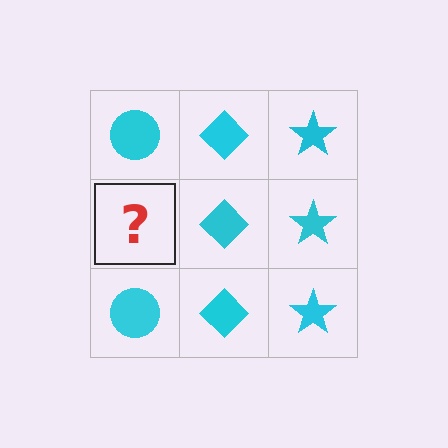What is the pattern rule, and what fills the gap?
The rule is that each column has a consistent shape. The gap should be filled with a cyan circle.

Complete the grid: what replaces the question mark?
The question mark should be replaced with a cyan circle.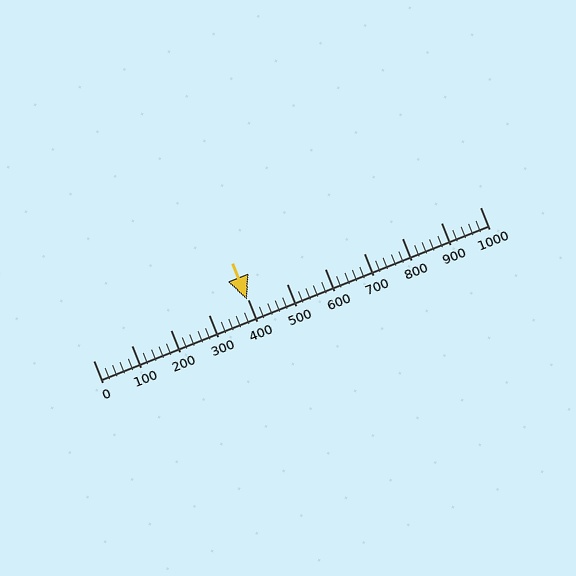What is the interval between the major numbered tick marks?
The major tick marks are spaced 100 units apart.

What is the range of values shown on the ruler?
The ruler shows values from 0 to 1000.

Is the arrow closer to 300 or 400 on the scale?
The arrow is closer to 400.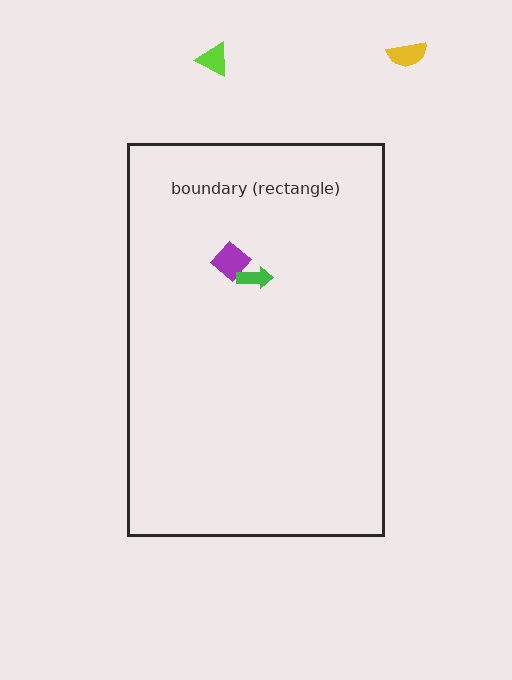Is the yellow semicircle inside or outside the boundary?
Outside.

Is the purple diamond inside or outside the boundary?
Inside.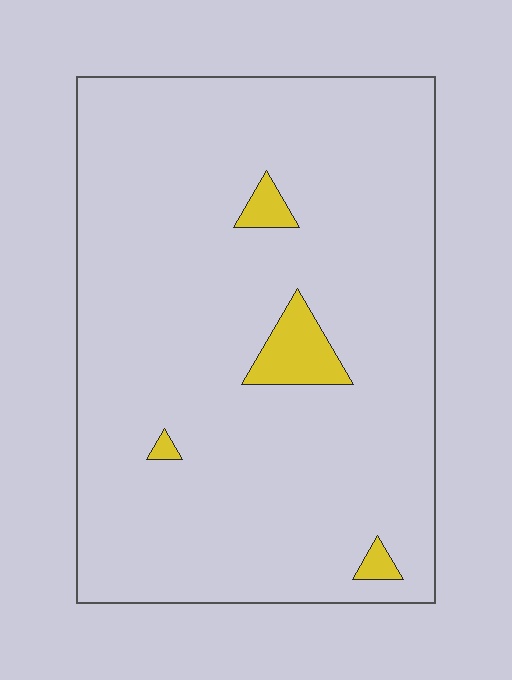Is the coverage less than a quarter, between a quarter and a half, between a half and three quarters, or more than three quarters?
Less than a quarter.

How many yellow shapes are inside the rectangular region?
4.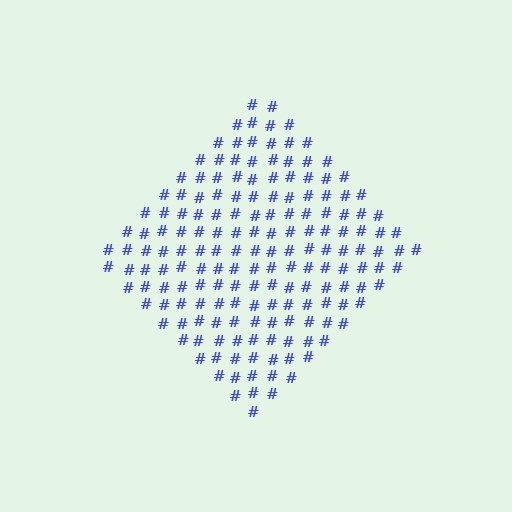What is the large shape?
The large shape is a diamond.